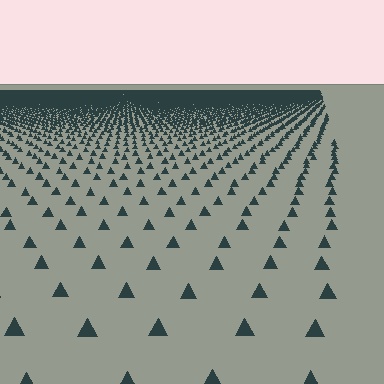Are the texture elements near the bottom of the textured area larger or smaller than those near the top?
Larger. Near the bottom, elements are closer to the viewer and appear at a bigger on-screen size.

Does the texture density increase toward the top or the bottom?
Density increases toward the top.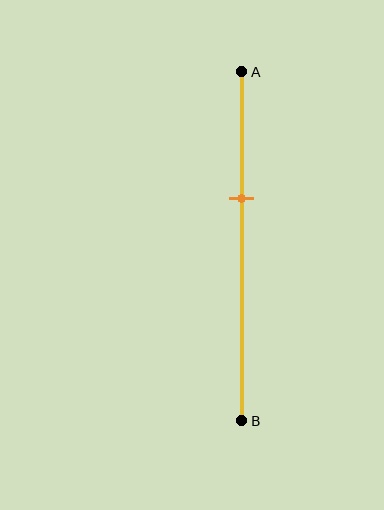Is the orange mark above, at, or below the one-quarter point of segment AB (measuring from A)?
The orange mark is below the one-quarter point of segment AB.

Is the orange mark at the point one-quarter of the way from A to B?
No, the mark is at about 35% from A, not at the 25% one-quarter point.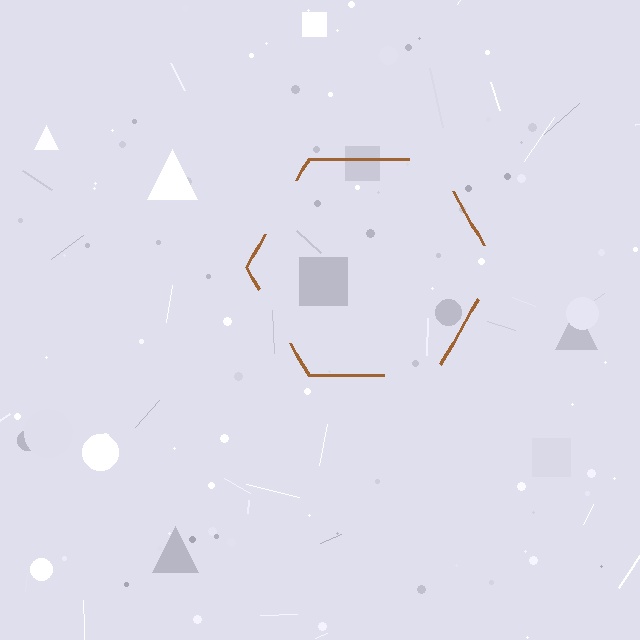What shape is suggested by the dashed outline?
The dashed outline suggests a hexagon.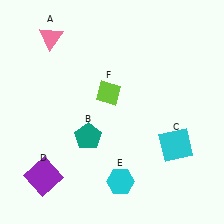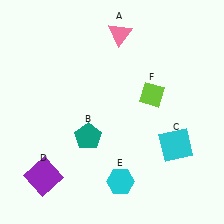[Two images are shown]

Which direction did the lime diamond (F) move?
The lime diamond (F) moved right.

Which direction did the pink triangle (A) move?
The pink triangle (A) moved right.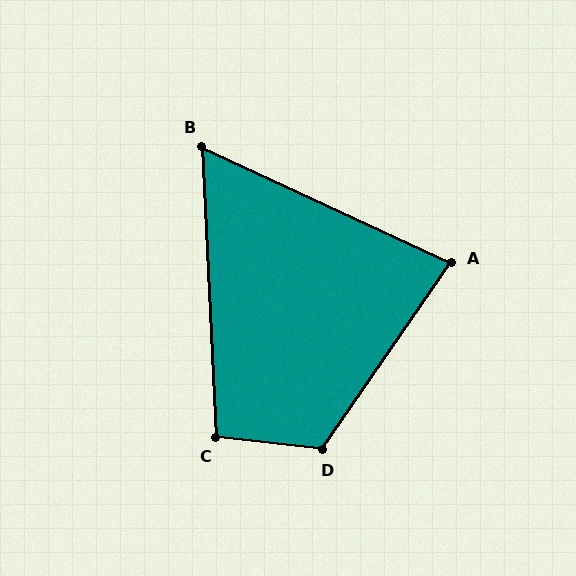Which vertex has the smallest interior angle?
B, at approximately 62 degrees.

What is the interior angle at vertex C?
Approximately 100 degrees (obtuse).